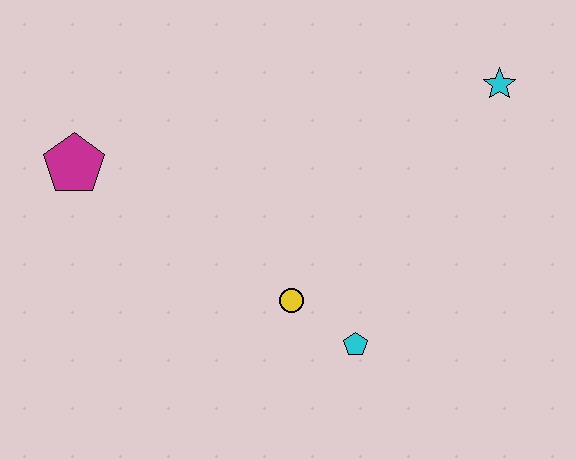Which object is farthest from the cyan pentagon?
The magenta pentagon is farthest from the cyan pentagon.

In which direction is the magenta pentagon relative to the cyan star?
The magenta pentagon is to the left of the cyan star.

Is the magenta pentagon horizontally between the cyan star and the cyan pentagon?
No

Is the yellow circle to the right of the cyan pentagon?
No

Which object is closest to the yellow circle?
The cyan pentagon is closest to the yellow circle.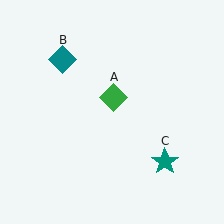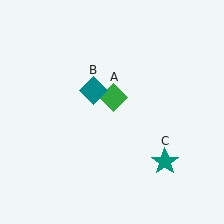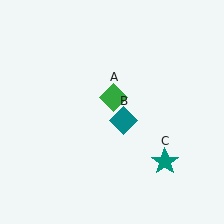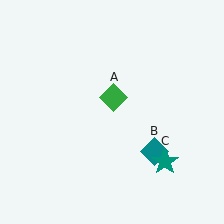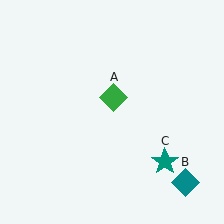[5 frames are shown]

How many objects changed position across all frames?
1 object changed position: teal diamond (object B).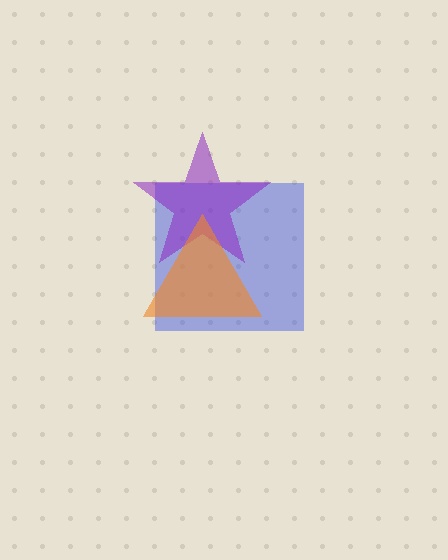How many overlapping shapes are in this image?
There are 3 overlapping shapes in the image.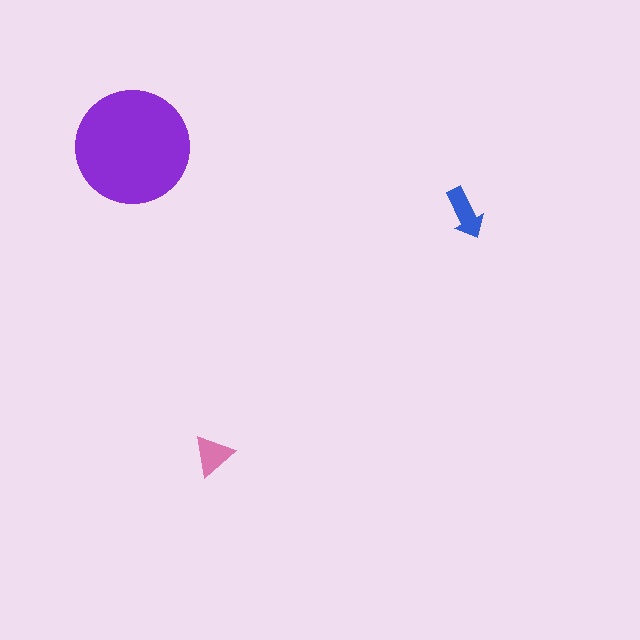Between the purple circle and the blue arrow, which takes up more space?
The purple circle.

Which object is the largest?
The purple circle.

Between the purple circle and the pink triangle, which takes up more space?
The purple circle.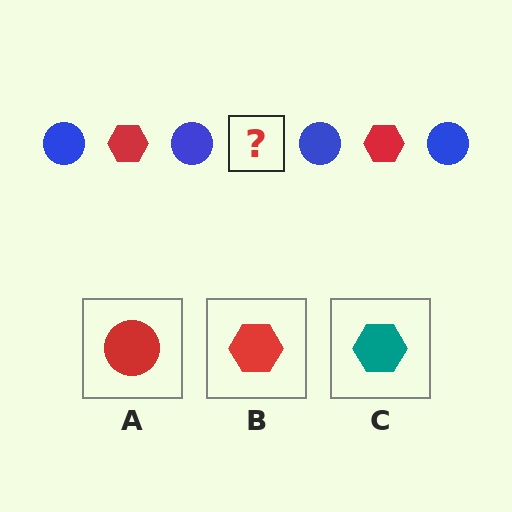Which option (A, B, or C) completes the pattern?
B.